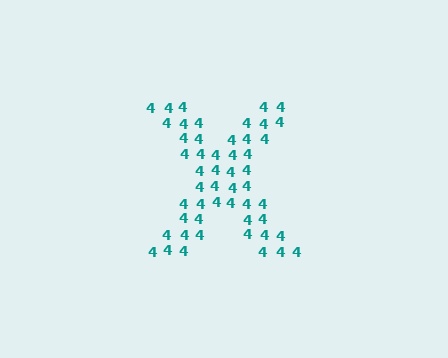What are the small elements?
The small elements are digit 4's.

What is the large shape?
The large shape is the letter X.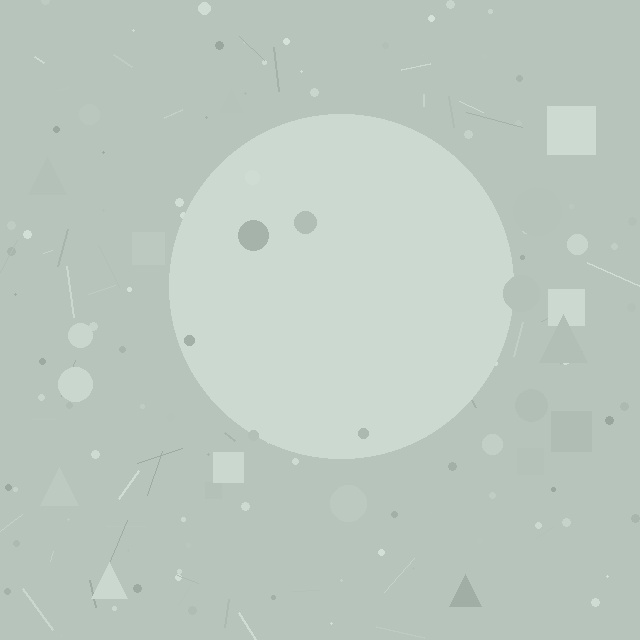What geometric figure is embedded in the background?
A circle is embedded in the background.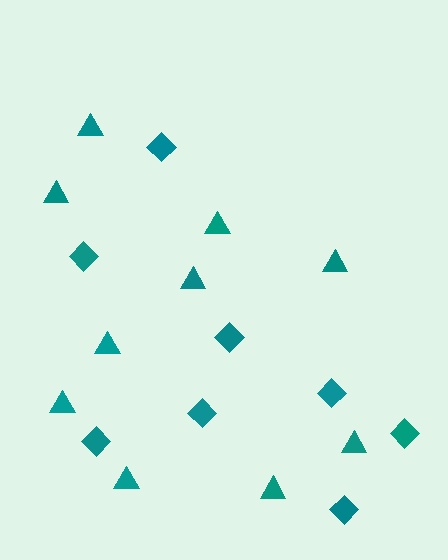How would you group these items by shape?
There are 2 groups: one group of diamonds (8) and one group of triangles (10).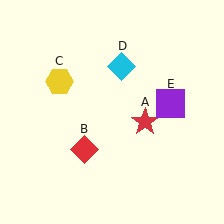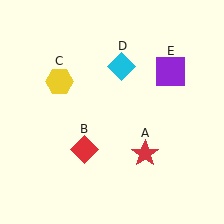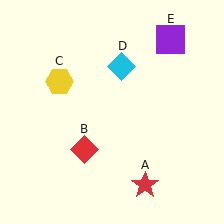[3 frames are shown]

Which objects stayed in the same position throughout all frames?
Red diamond (object B) and yellow hexagon (object C) and cyan diamond (object D) remained stationary.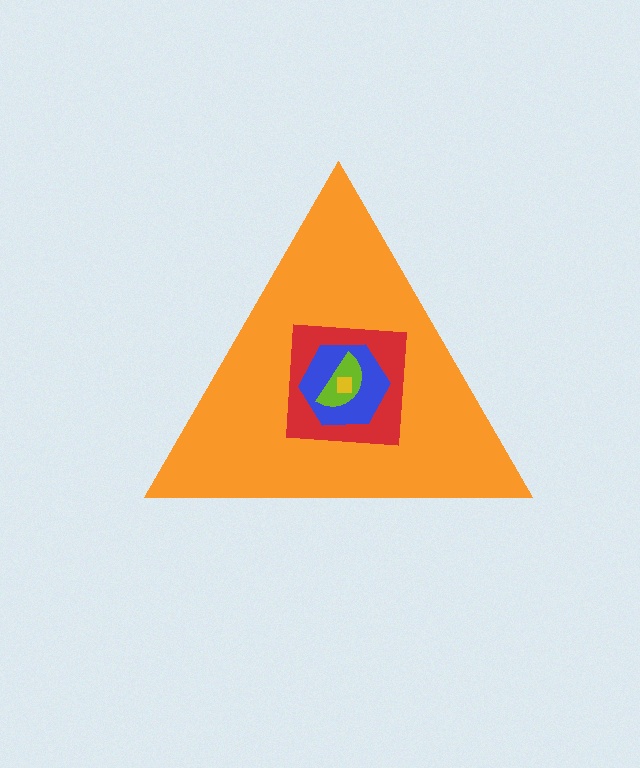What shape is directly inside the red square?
The blue hexagon.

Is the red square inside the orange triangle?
Yes.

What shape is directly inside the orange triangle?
The red square.